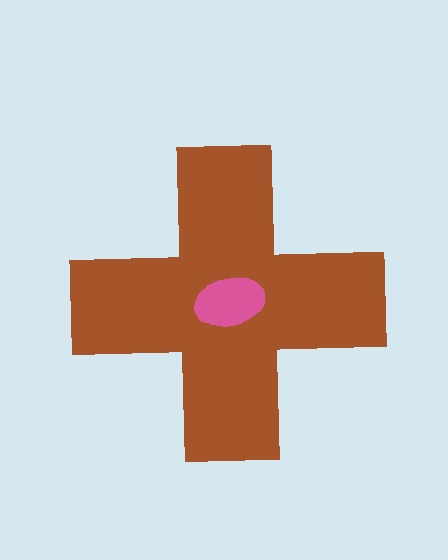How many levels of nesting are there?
2.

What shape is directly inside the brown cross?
The pink ellipse.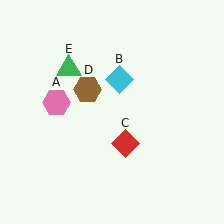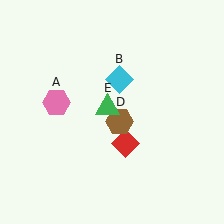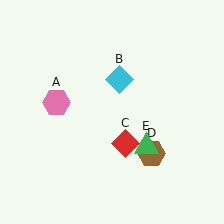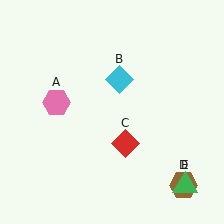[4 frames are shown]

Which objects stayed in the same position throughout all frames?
Pink hexagon (object A) and cyan diamond (object B) and red diamond (object C) remained stationary.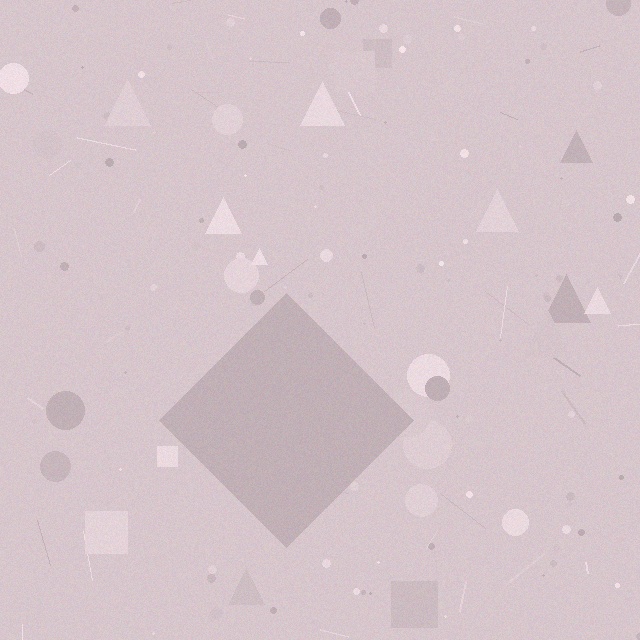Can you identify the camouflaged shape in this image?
The camouflaged shape is a diamond.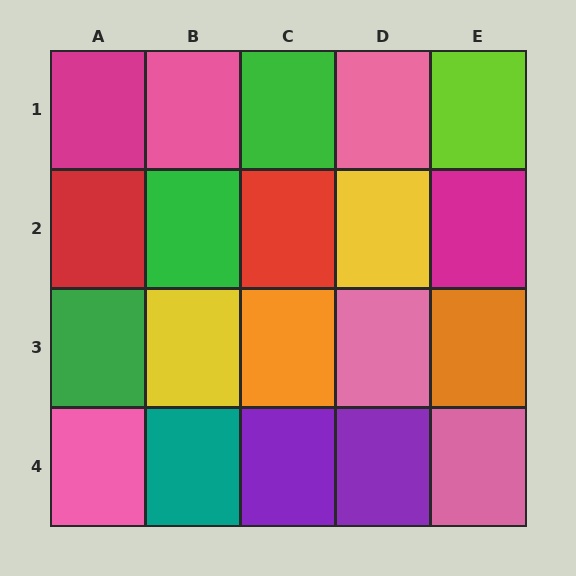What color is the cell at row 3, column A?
Green.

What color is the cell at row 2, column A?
Red.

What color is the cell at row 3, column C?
Orange.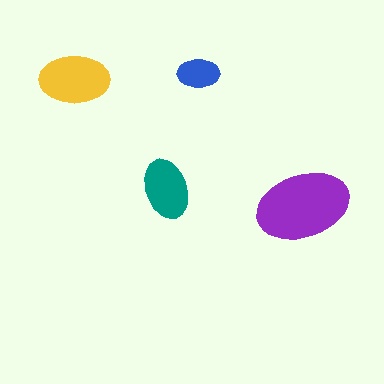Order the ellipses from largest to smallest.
the purple one, the yellow one, the teal one, the blue one.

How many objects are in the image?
There are 4 objects in the image.